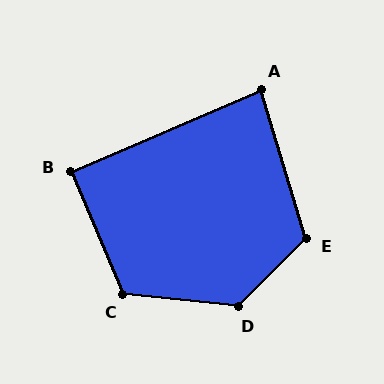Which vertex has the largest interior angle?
D, at approximately 129 degrees.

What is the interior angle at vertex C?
Approximately 119 degrees (obtuse).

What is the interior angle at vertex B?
Approximately 90 degrees (approximately right).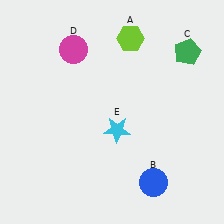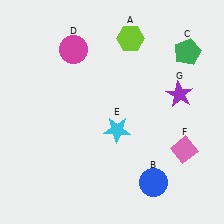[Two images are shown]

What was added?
A pink diamond (F), a purple star (G) were added in Image 2.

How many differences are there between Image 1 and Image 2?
There are 2 differences between the two images.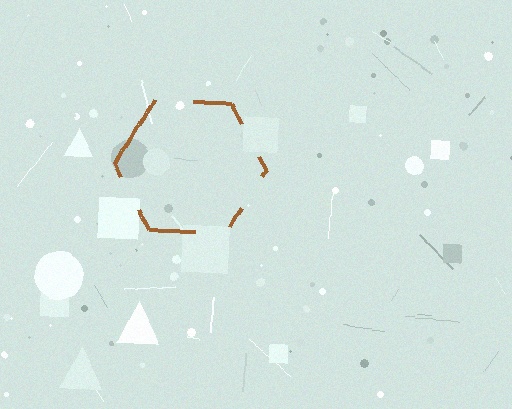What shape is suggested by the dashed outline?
The dashed outline suggests a hexagon.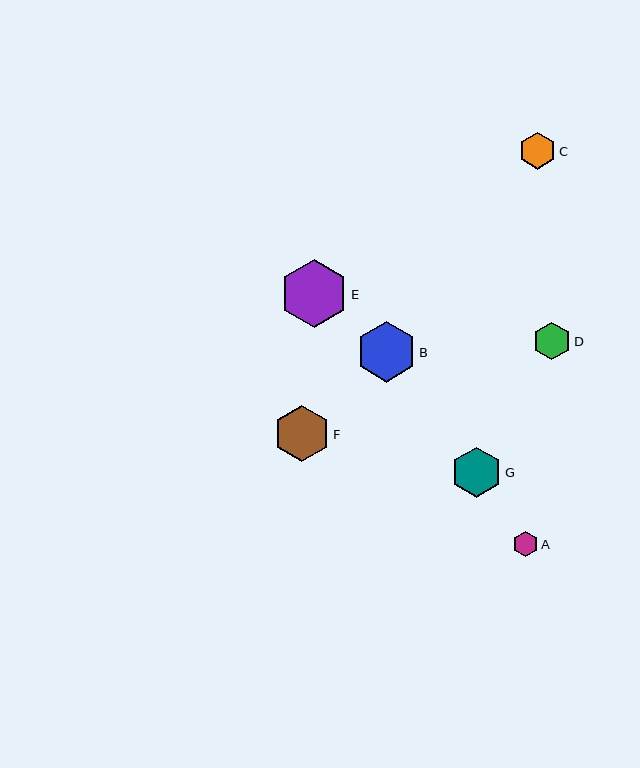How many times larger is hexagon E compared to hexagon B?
Hexagon E is approximately 1.1 times the size of hexagon B.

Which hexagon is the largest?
Hexagon E is the largest with a size of approximately 68 pixels.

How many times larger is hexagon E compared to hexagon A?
Hexagon E is approximately 2.7 times the size of hexagon A.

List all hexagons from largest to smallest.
From largest to smallest: E, B, F, G, D, C, A.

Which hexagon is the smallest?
Hexagon A is the smallest with a size of approximately 25 pixels.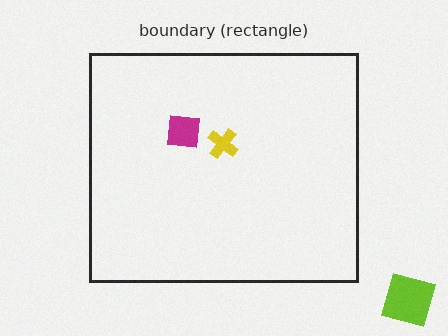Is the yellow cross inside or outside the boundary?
Inside.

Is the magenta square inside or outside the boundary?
Inside.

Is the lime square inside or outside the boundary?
Outside.